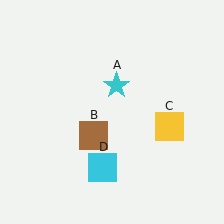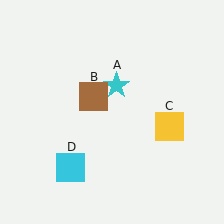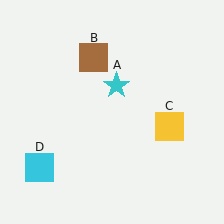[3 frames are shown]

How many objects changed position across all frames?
2 objects changed position: brown square (object B), cyan square (object D).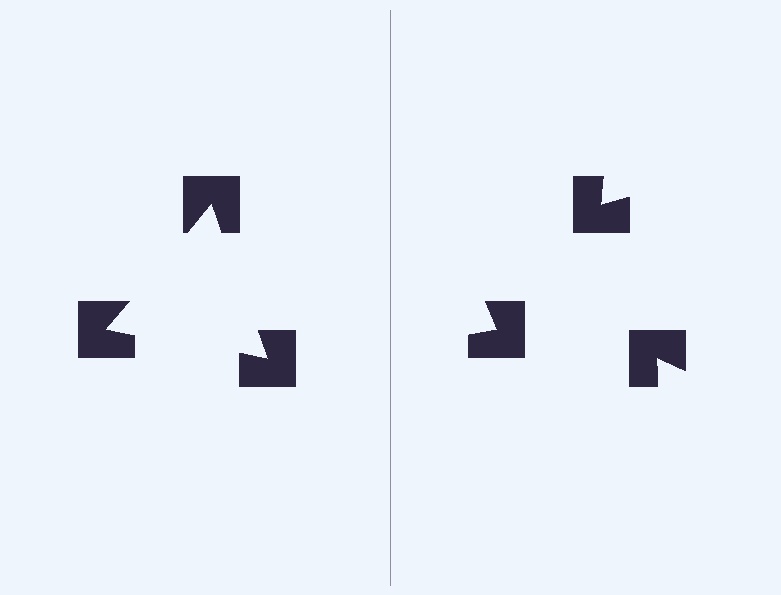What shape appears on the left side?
An illusory triangle.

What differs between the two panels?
The notched squares are positioned identically on both sides; only the wedge orientations differ. On the left they align to a triangle; on the right they are misaligned.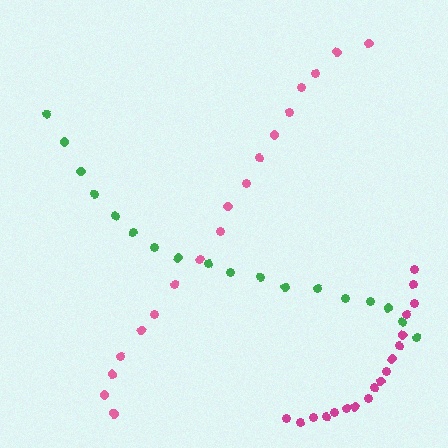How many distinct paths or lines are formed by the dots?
There are 3 distinct paths.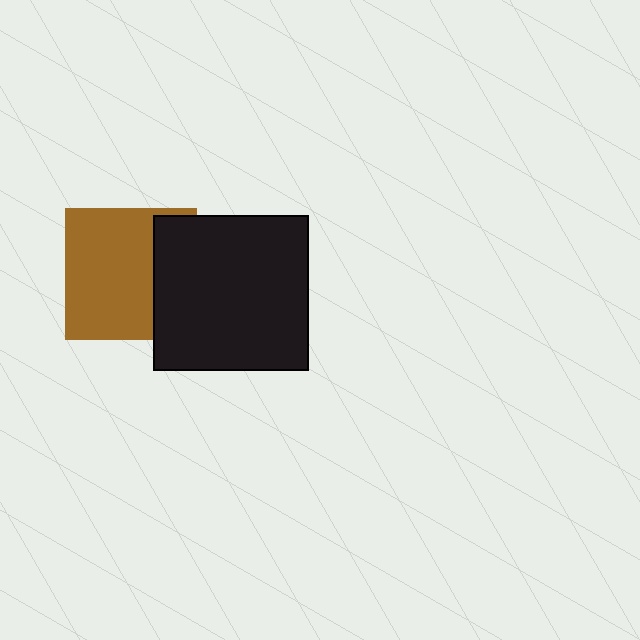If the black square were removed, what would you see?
You would see the complete brown square.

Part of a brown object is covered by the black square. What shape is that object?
It is a square.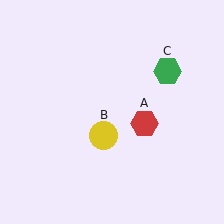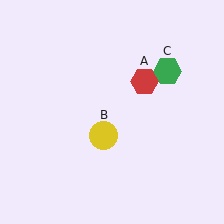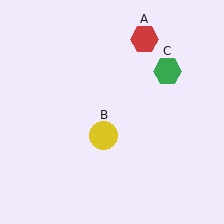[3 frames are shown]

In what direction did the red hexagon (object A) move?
The red hexagon (object A) moved up.